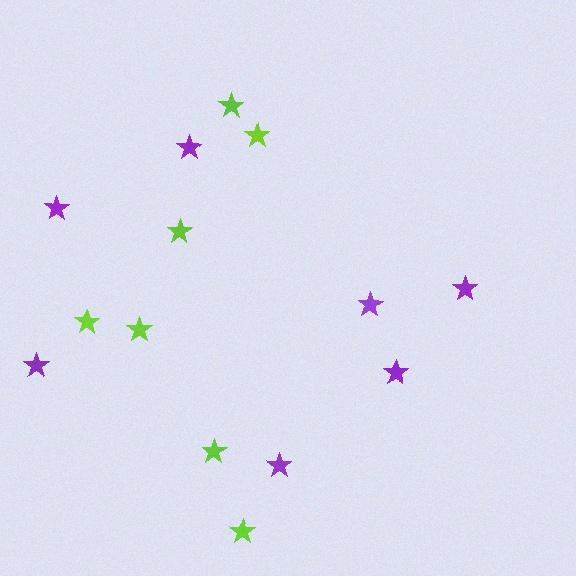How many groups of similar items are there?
There are 2 groups: one group of purple stars (7) and one group of lime stars (7).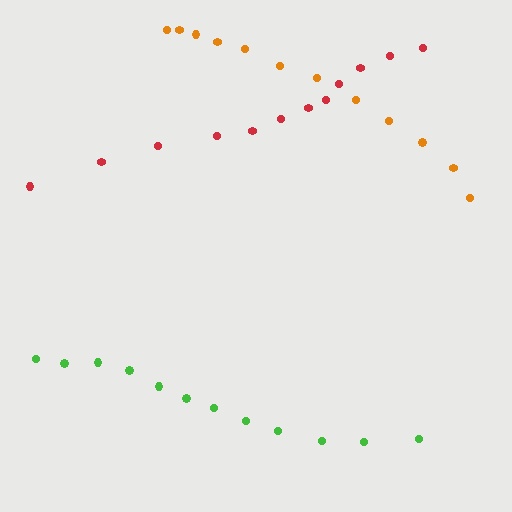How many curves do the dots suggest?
There are 3 distinct paths.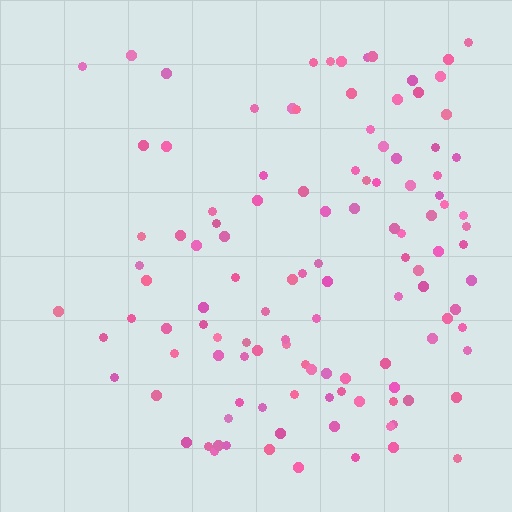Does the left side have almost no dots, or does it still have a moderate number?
Still a moderate number, just noticeably fewer than the right.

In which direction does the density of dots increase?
From left to right, with the right side densest.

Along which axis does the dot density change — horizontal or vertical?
Horizontal.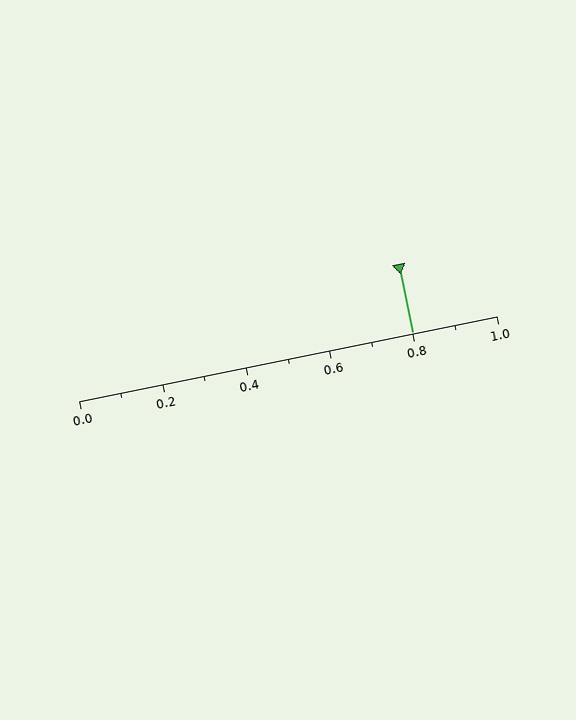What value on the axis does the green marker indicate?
The marker indicates approximately 0.8.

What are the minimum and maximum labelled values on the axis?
The axis runs from 0.0 to 1.0.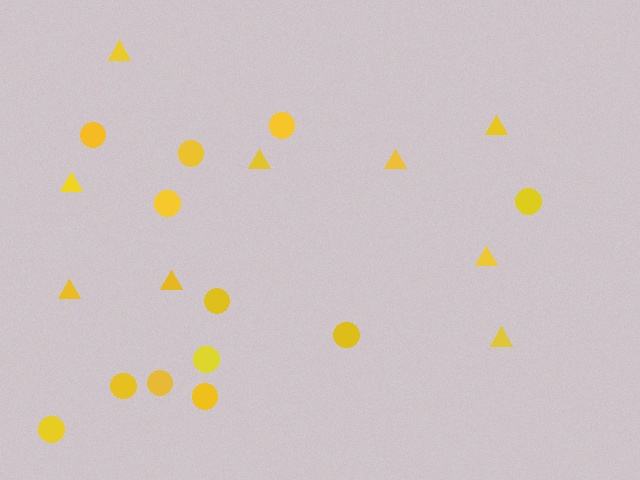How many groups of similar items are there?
There are 2 groups: one group of triangles (9) and one group of circles (12).